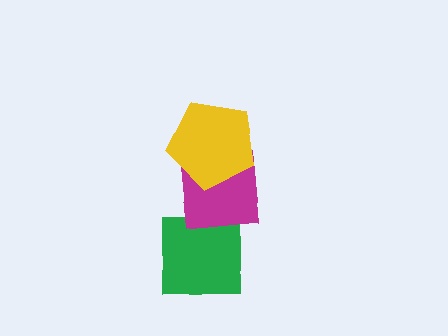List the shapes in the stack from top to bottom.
From top to bottom: the yellow pentagon, the magenta square, the green square.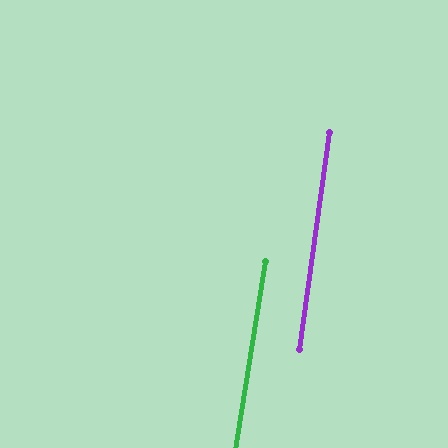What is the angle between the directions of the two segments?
Approximately 1 degree.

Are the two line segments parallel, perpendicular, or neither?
Parallel — their directions differ by only 1.3°.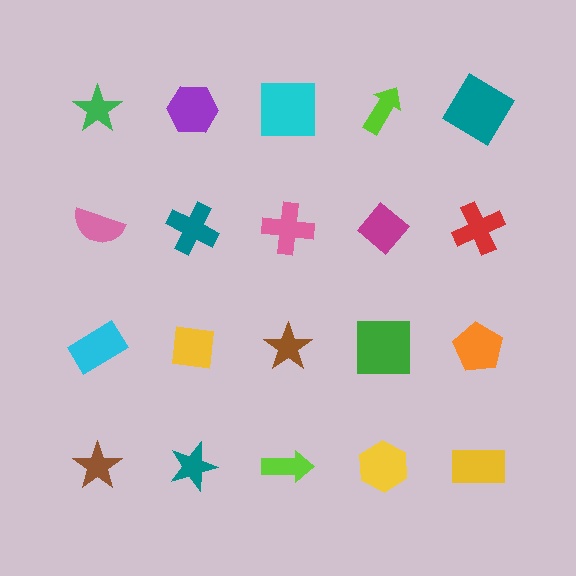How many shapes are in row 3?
5 shapes.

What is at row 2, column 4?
A magenta diamond.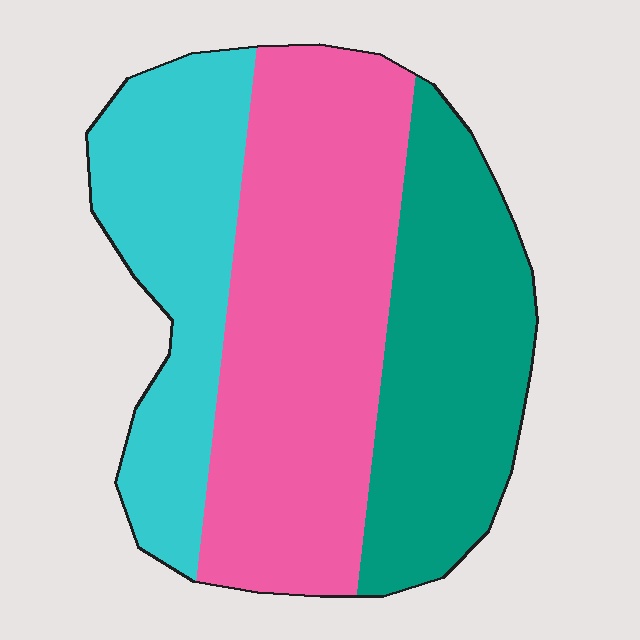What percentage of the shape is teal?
Teal takes up about one third (1/3) of the shape.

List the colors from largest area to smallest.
From largest to smallest: pink, teal, cyan.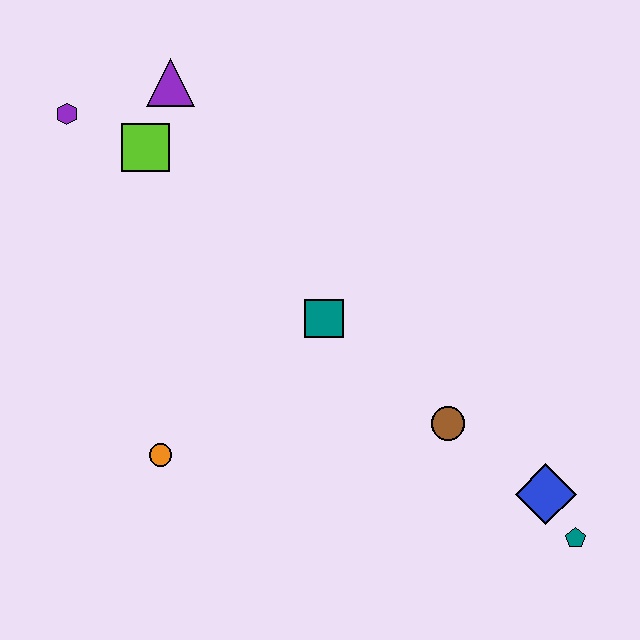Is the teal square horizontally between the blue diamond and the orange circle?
Yes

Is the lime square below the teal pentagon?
No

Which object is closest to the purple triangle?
The lime square is closest to the purple triangle.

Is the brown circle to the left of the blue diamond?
Yes